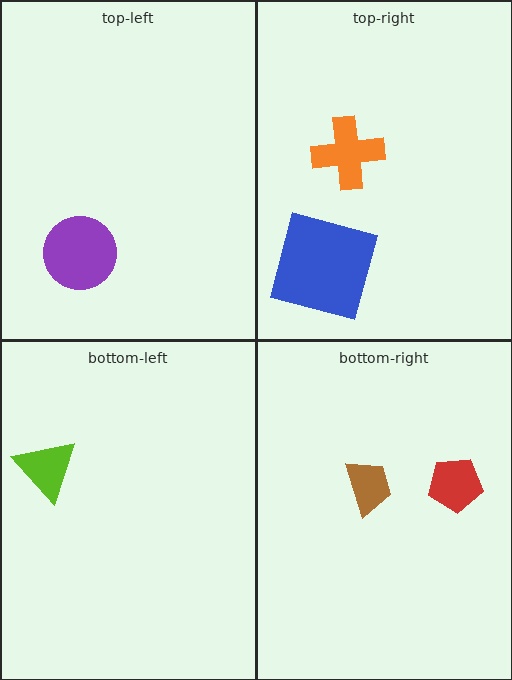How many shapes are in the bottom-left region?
1.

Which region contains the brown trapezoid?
The bottom-right region.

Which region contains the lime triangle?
The bottom-left region.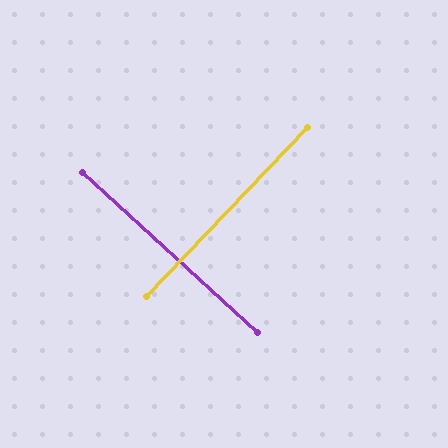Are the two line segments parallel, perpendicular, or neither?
Perpendicular — they meet at approximately 89°.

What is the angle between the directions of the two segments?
Approximately 89 degrees.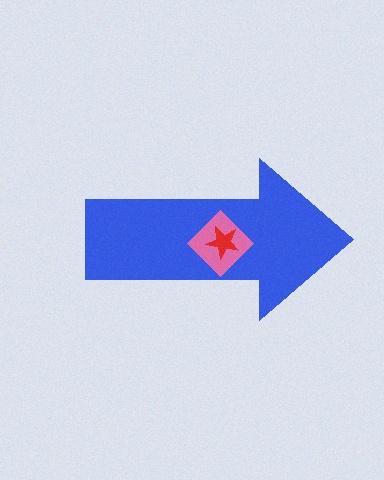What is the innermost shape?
The red star.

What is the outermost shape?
The blue arrow.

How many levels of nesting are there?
3.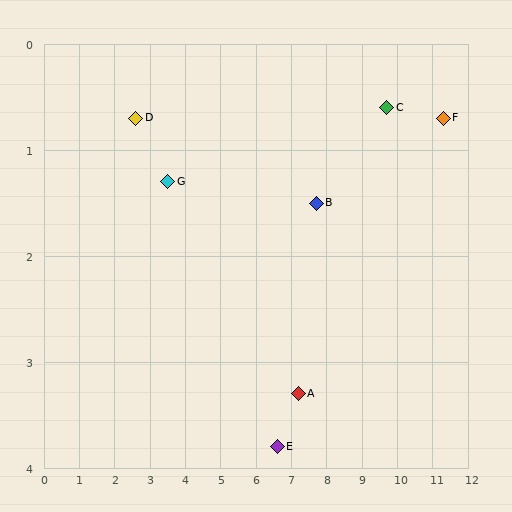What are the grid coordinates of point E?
Point E is at approximately (6.6, 3.8).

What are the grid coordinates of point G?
Point G is at approximately (3.5, 1.3).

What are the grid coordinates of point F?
Point F is at approximately (11.3, 0.7).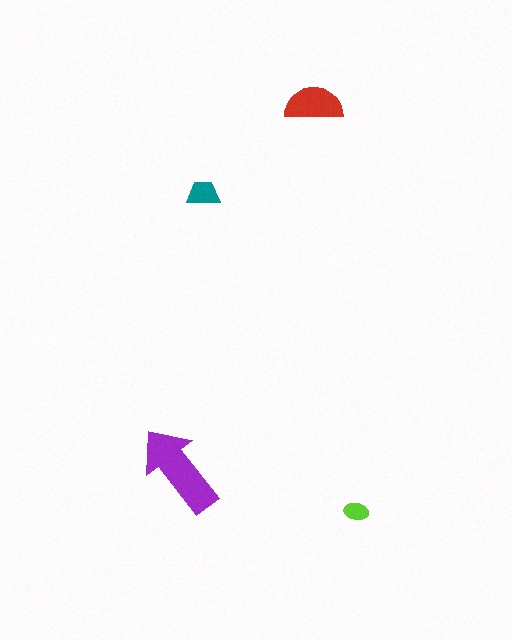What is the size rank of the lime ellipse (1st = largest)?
4th.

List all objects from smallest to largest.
The lime ellipse, the teal trapezoid, the red semicircle, the purple arrow.